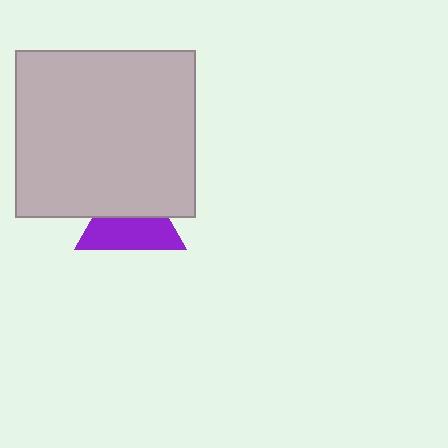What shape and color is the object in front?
The object in front is a light gray rectangle.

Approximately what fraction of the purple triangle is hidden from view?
Roughly 46% of the purple triangle is hidden behind the light gray rectangle.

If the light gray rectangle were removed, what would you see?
You would see the complete purple triangle.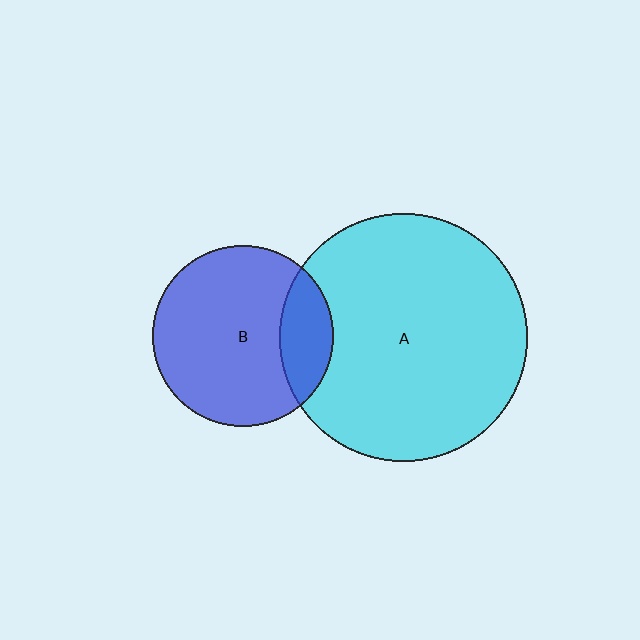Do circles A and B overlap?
Yes.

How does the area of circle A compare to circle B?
Approximately 1.9 times.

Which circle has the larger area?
Circle A (cyan).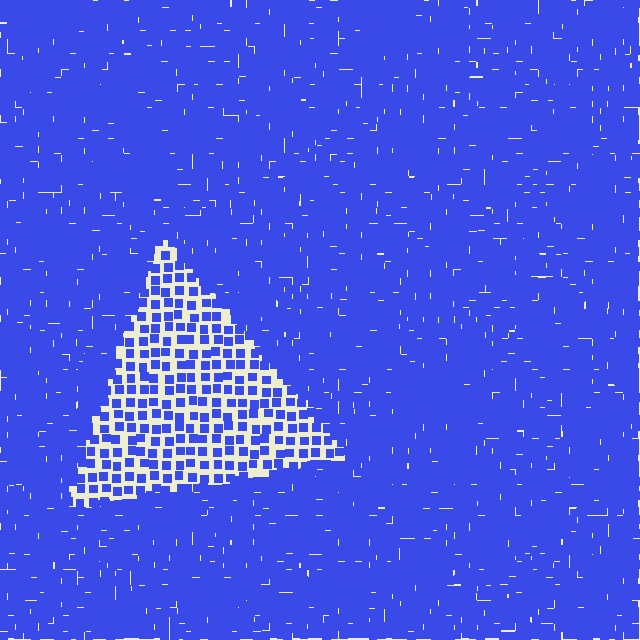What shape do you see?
I see a triangle.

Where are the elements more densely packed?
The elements are more densely packed outside the triangle boundary.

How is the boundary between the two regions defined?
The boundary is defined by a change in element density (approximately 2.6x ratio). All elements are the same color, size, and shape.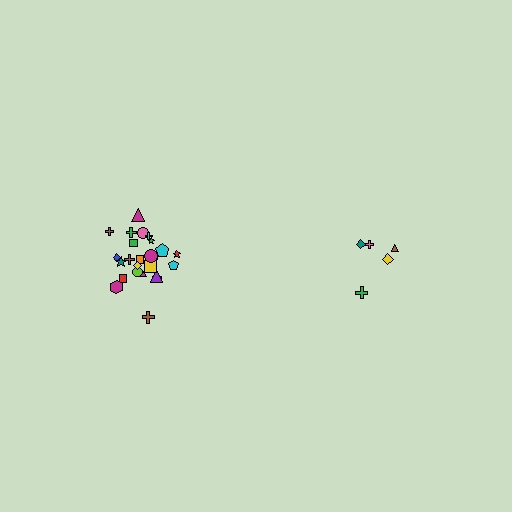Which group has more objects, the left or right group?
The left group.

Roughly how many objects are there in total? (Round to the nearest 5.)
Roughly 30 objects in total.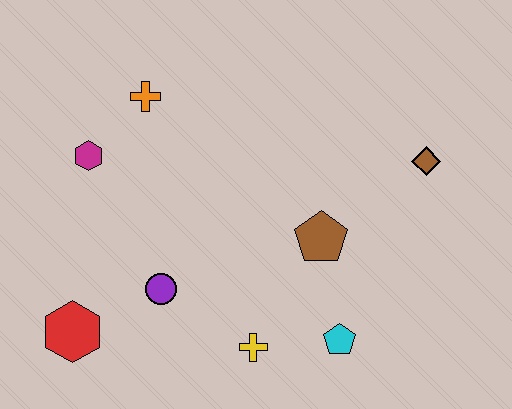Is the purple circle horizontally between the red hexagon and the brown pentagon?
Yes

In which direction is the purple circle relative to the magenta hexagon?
The purple circle is below the magenta hexagon.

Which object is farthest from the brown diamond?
The red hexagon is farthest from the brown diamond.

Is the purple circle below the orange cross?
Yes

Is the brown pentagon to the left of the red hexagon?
No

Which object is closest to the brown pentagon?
The cyan pentagon is closest to the brown pentagon.